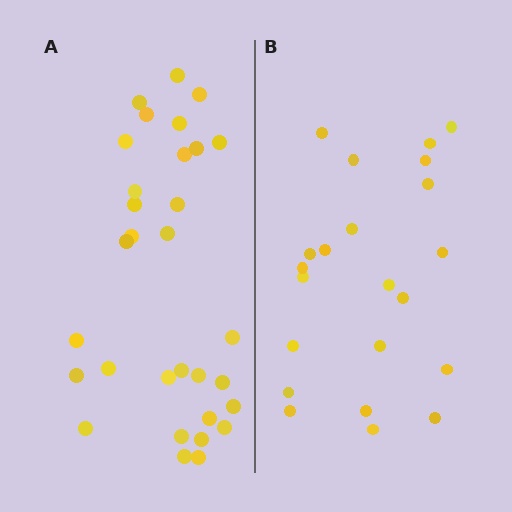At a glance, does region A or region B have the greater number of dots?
Region A (the left region) has more dots.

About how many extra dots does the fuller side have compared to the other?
Region A has roughly 8 or so more dots than region B.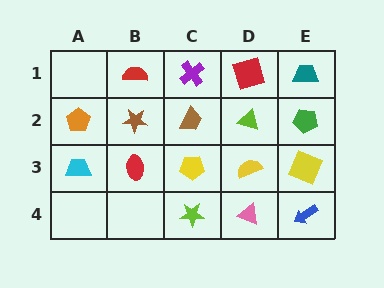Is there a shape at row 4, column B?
No, that cell is empty.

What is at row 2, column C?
A brown trapezoid.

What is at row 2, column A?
An orange pentagon.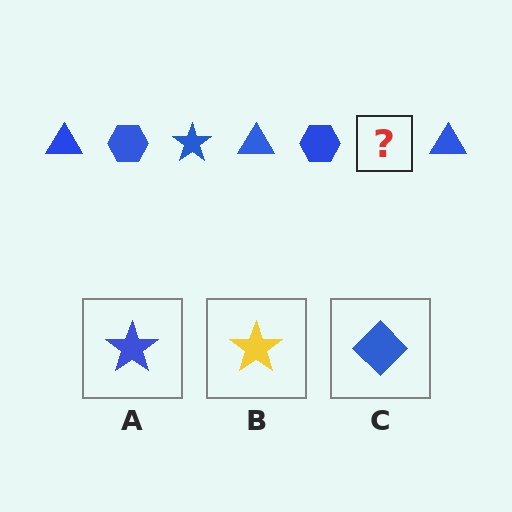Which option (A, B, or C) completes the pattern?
A.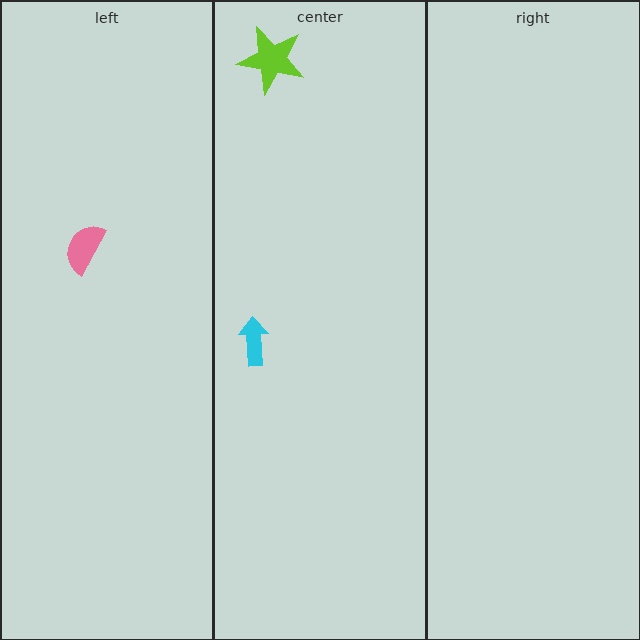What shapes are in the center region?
The lime star, the cyan arrow.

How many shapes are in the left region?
1.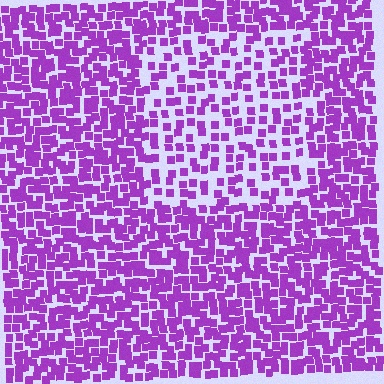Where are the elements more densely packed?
The elements are more densely packed outside the rectangle boundary.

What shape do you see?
I see a rectangle.